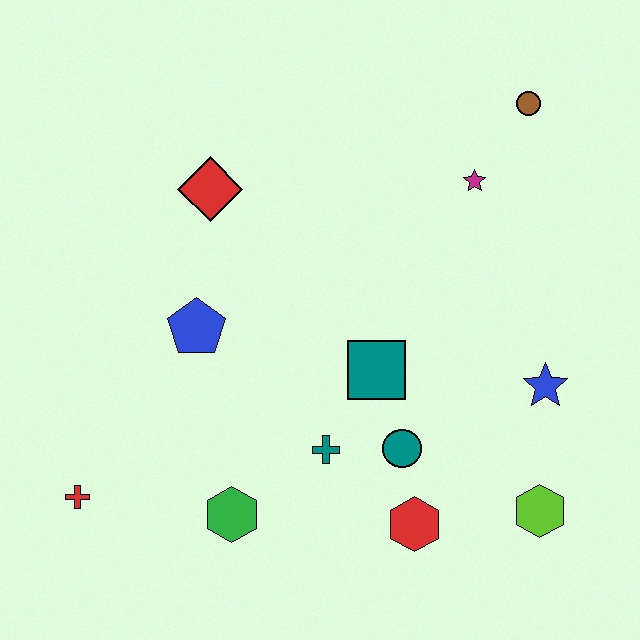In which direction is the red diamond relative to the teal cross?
The red diamond is above the teal cross.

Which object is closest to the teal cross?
The teal circle is closest to the teal cross.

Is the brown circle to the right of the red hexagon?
Yes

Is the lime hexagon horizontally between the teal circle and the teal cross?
No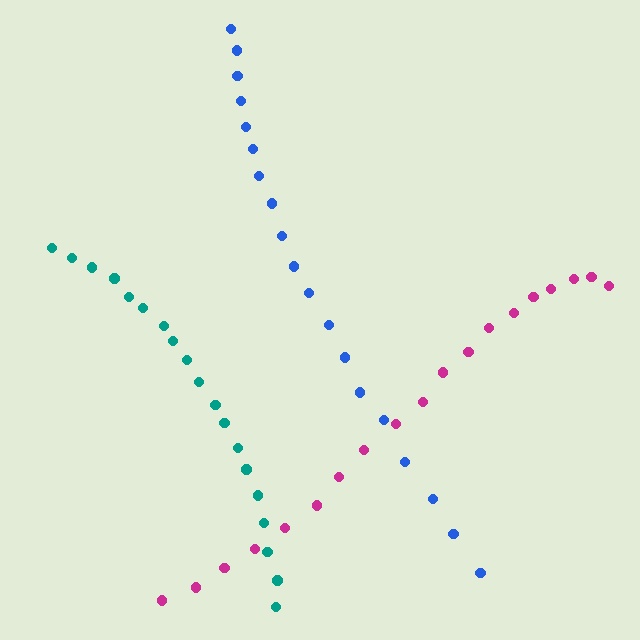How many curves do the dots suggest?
There are 3 distinct paths.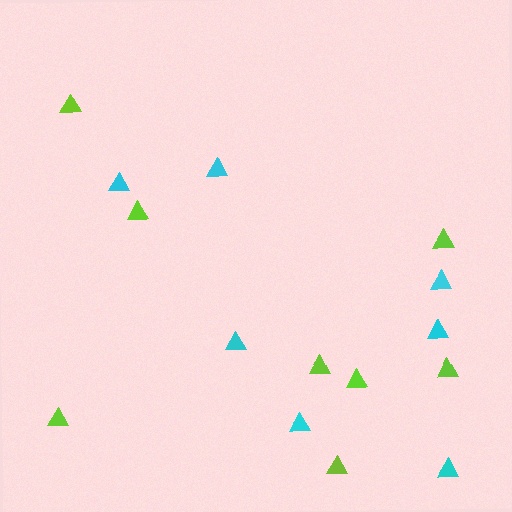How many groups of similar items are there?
There are 2 groups: one group of cyan triangles (7) and one group of lime triangles (8).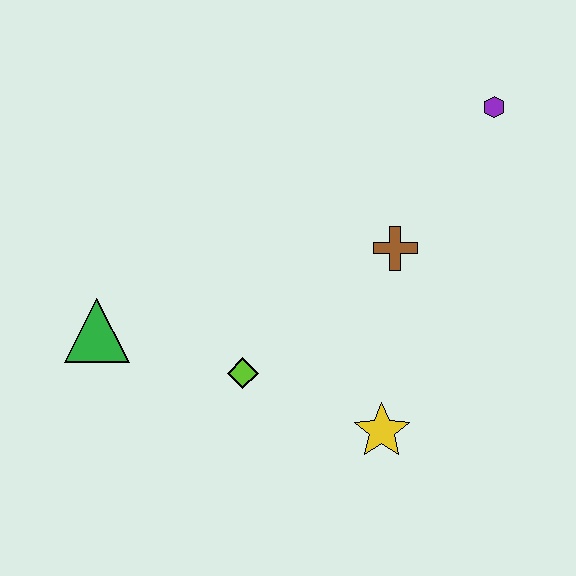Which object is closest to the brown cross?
The purple hexagon is closest to the brown cross.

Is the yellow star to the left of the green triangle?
No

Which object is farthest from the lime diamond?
The purple hexagon is farthest from the lime diamond.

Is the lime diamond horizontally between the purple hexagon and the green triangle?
Yes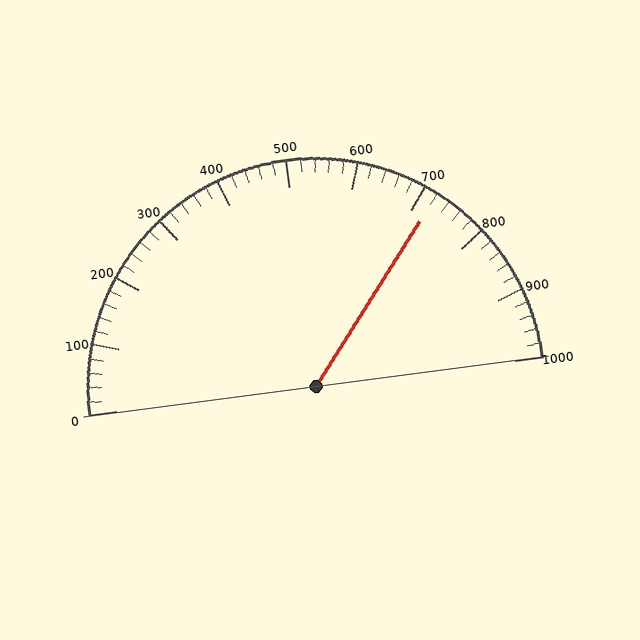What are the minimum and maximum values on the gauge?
The gauge ranges from 0 to 1000.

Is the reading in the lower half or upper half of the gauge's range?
The reading is in the upper half of the range (0 to 1000).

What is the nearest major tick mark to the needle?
The nearest major tick mark is 700.